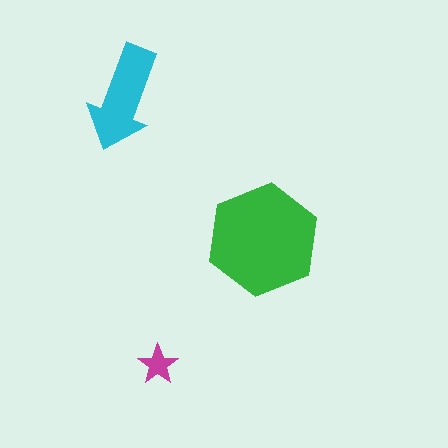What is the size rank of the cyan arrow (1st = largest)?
2nd.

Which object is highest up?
The cyan arrow is topmost.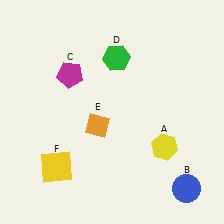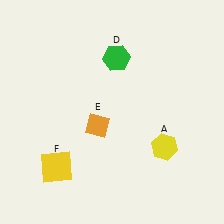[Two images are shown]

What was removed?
The magenta pentagon (C), the blue circle (B) were removed in Image 2.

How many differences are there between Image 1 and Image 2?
There are 2 differences between the two images.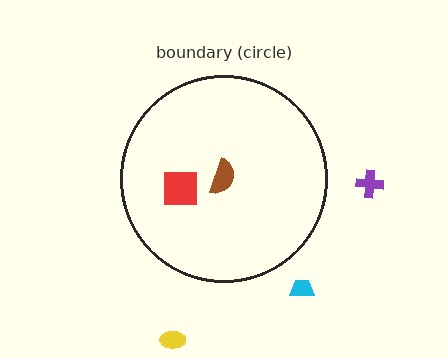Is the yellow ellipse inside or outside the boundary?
Outside.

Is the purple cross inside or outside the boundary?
Outside.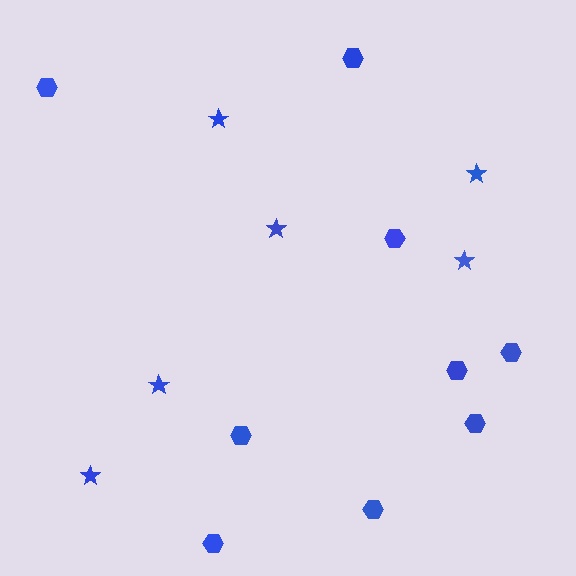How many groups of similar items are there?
There are 2 groups: one group of hexagons (9) and one group of stars (6).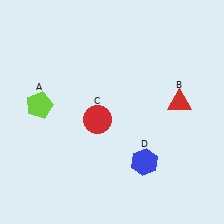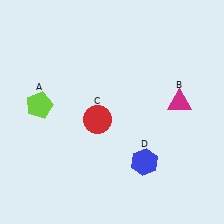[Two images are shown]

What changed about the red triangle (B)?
In Image 1, B is red. In Image 2, it changed to magenta.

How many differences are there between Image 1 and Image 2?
There is 1 difference between the two images.